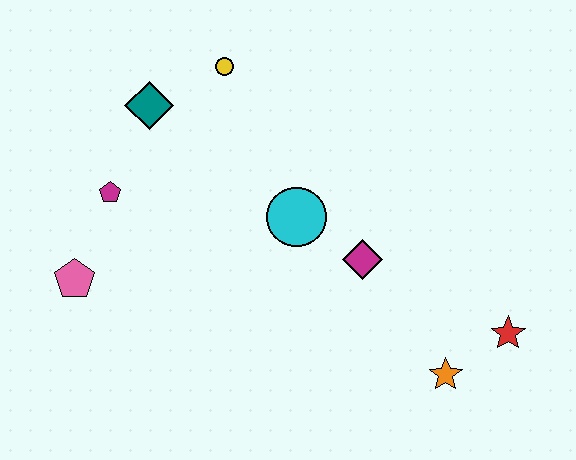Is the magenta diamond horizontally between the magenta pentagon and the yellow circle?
No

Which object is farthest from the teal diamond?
The red star is farthest from the teal diamond.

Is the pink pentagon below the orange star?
No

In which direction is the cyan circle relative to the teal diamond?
The cyan circle is to the right of the teal diamond.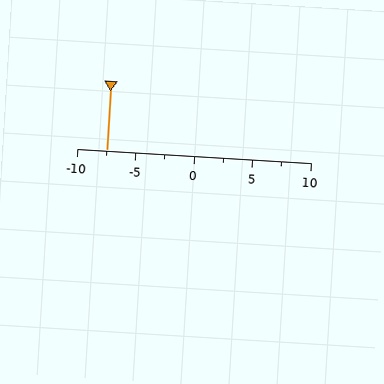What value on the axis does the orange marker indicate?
The marker indicates approximately -7.5.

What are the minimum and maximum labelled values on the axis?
The axis runs from -10 to 10.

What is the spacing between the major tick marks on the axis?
The major ticks are spaced 5 apart.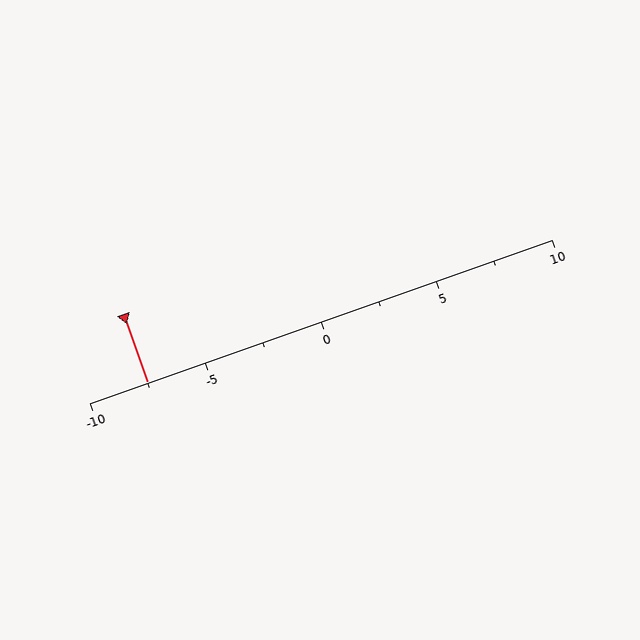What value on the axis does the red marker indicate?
The marker indicates approximately -7.5.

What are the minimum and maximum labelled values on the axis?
The axis runs from -10 to 10.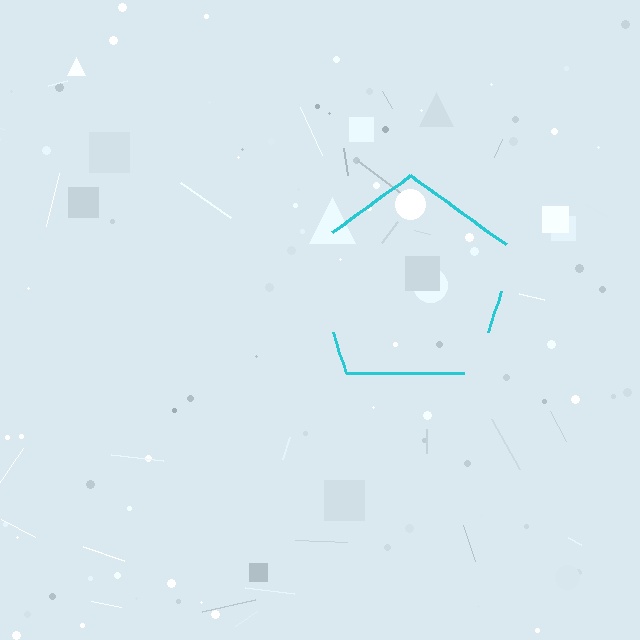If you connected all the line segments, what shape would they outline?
They would outline a pentagon.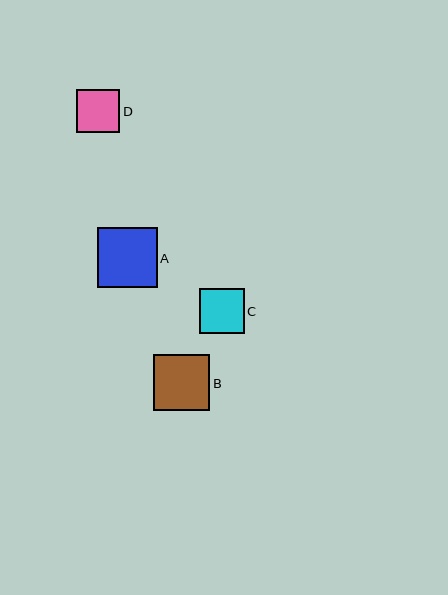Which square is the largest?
Square A is the largest with a size of approximately 59 pixels.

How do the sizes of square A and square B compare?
Square A and square B are approximately the same size.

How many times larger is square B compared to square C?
Square B is approximately 1.3 times the size of square C.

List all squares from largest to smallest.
From largest to smallest: A, B, C, D.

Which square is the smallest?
Square D is the smallest with a size of approximately 43 pixels.